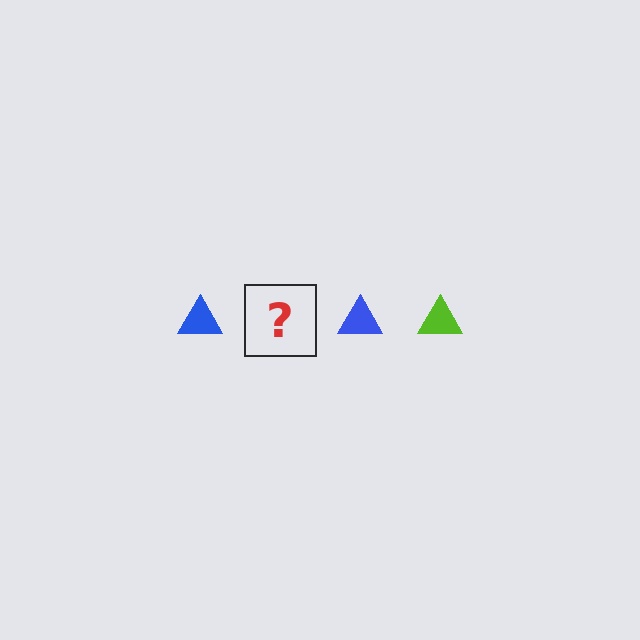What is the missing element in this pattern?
The missing element is a lime triangle.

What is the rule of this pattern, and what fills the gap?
The rule is that the pattern cycles through blue, lime triangles. The gap should be filled with a lime triangle.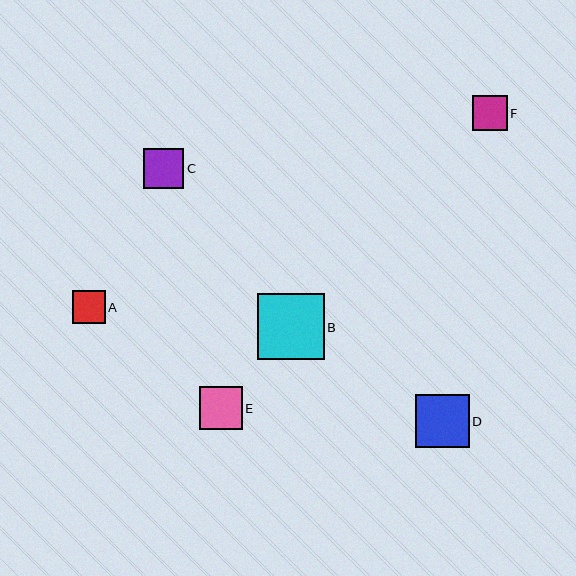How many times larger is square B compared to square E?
Square B is approximately 1.5 times the size of square E.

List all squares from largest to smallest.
From largest to smallest: B, D, E, C, F, A.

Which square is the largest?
Square B is the largest with a size of approximately 66 pixels.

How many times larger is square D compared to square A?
Square D is approximately 1.6 times the size of square A.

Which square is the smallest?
Square A is the smallest with a size of approximately 33 pixels.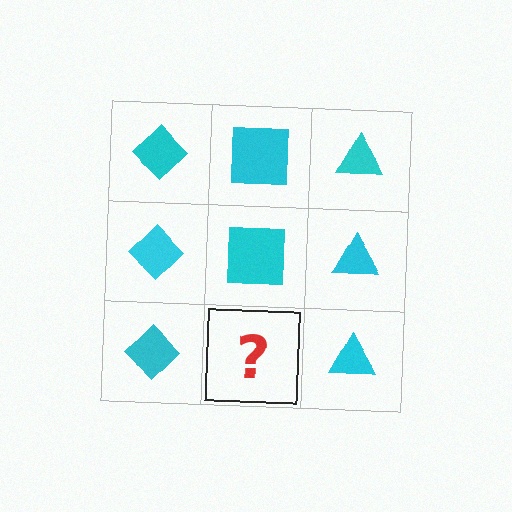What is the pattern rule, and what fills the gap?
The rule is that each column has a consistent shape. The gap should be filled with a cyan square.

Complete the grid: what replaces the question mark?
The question mark should be replaced with a cyan square.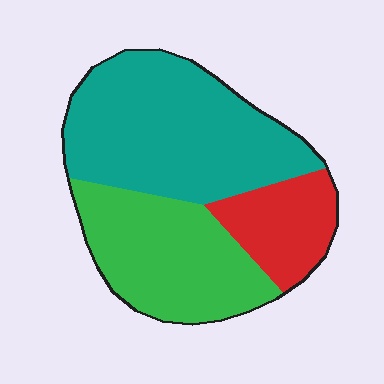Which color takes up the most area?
Teal, at roughly 50%.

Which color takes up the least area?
Red, at roughly 15%.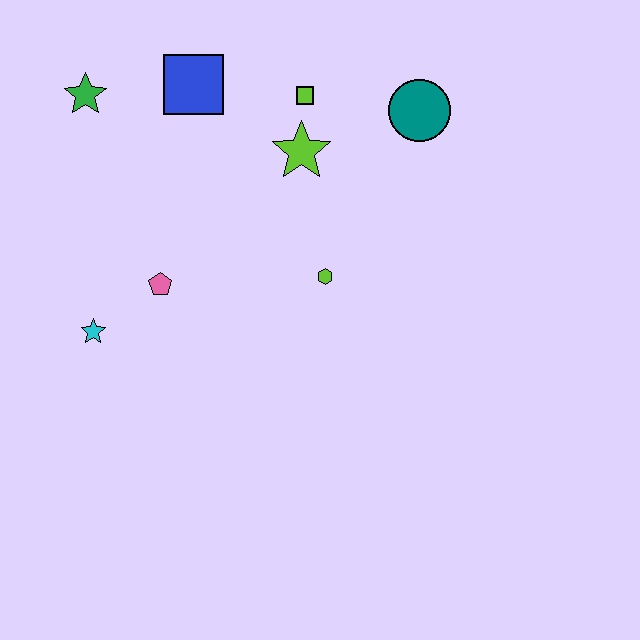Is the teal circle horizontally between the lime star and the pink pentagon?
No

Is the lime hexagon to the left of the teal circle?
Yes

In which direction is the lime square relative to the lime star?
The lime square is above the lime star.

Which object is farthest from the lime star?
The cyan star is farthest from the lime star.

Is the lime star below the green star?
Yes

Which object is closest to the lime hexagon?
The lime star is closest to the lime hexagon.